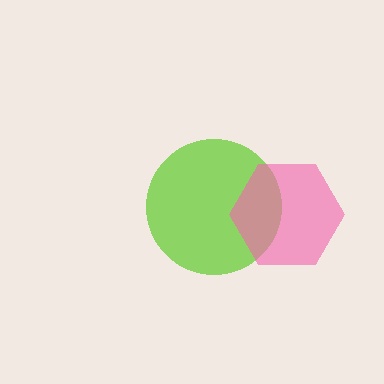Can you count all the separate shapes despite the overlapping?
Yes, there are 2 separate shapes.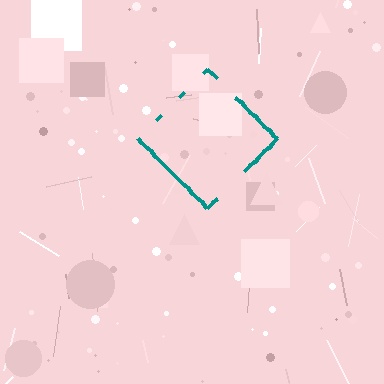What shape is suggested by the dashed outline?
The dashed outline suggests a diamond.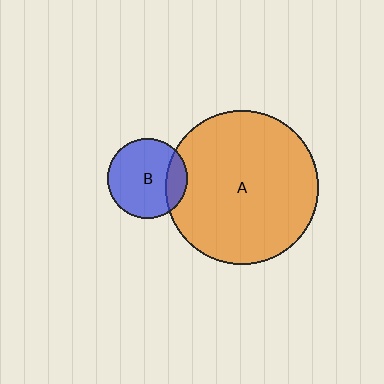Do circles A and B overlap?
Yes.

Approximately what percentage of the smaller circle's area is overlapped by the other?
Approximately 20%.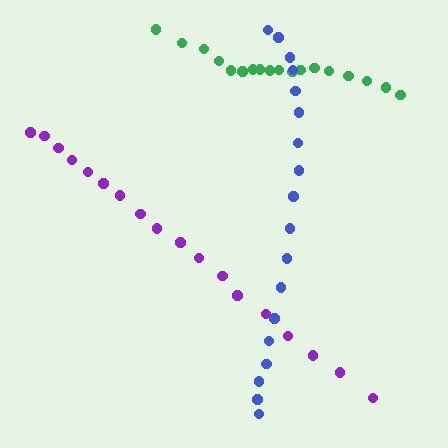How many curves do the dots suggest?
There are 3 distinct paths.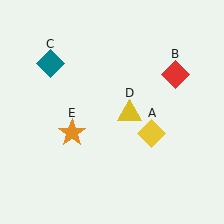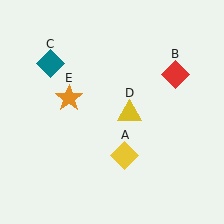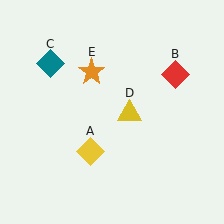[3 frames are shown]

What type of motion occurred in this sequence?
The yellow diamond (object A), orange star (object E) rotated clockwise around the center of the scene.